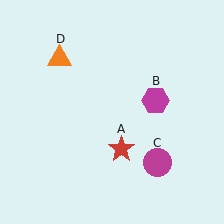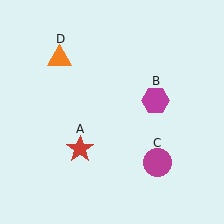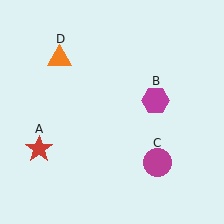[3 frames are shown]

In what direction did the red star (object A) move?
The red star (object A) moved left.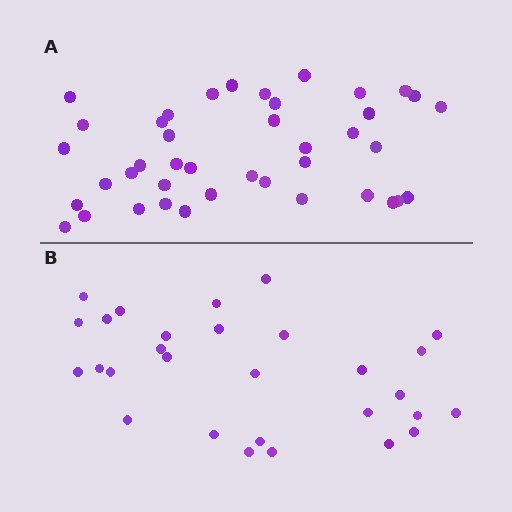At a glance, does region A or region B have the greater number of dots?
Region A (the top region) has more dots.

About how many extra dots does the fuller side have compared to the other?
Region A has roughly 12 or so more dots than region B.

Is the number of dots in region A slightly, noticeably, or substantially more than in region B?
Region A has noticeably more, but not dramatically so. The ratio is roughly 1.4 to 1.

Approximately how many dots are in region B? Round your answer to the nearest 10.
About 30 dots. (The exact count is 29, which rounds to 30.)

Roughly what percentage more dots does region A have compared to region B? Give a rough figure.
About 40% more.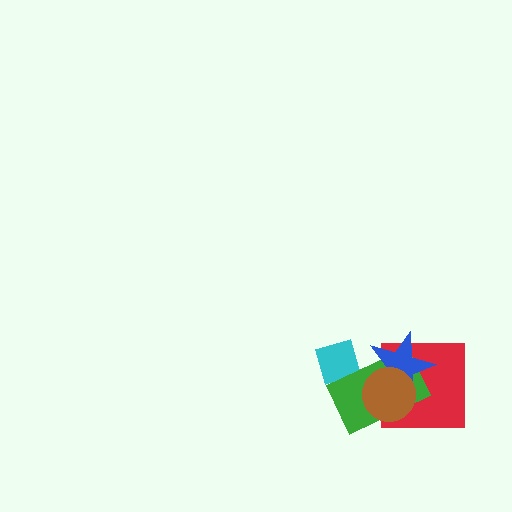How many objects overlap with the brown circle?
3 objects overlap with the brown circle.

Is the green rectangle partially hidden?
Yes, it is partially covered by another shape.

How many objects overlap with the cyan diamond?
1 object overlaps with the cyan diamond.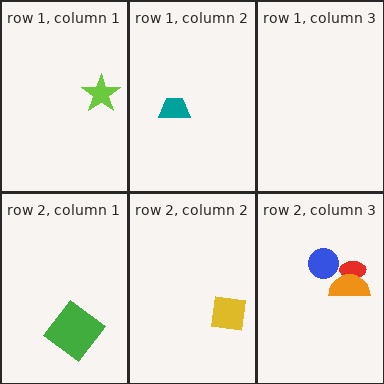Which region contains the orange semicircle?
The row 2, column 3 region.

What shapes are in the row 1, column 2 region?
The teal trapezoid.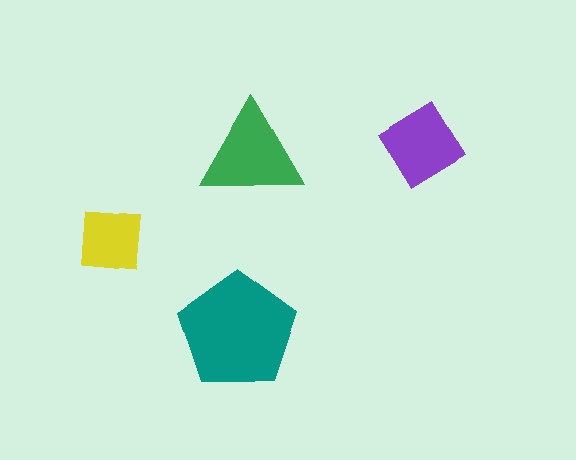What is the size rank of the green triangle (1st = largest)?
2nd.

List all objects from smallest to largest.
The yellow square, the purple diamond, the green triangle, the teal pentagon.